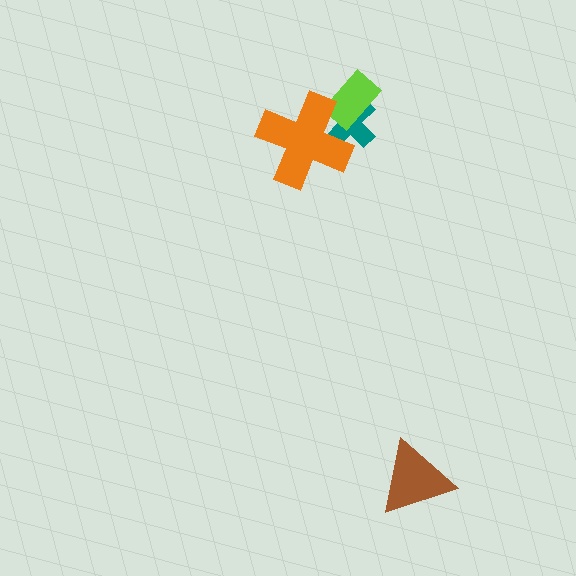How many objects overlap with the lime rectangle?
2 objects overlap with the lime rectangle.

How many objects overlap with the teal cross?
2 objects overlap with the teal cross.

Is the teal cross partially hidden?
Yes, it is partially covered by another shape.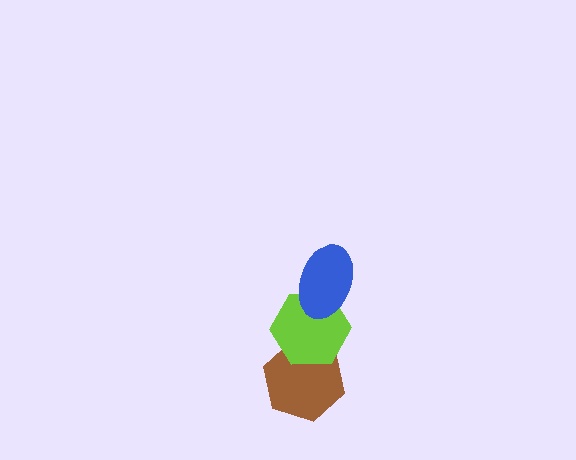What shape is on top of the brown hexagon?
The lime hexagon is on top of the brown hexagon.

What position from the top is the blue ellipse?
The blue ellipse is 1st from the top.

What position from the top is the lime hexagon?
The lime hexagon is 2nd from the top.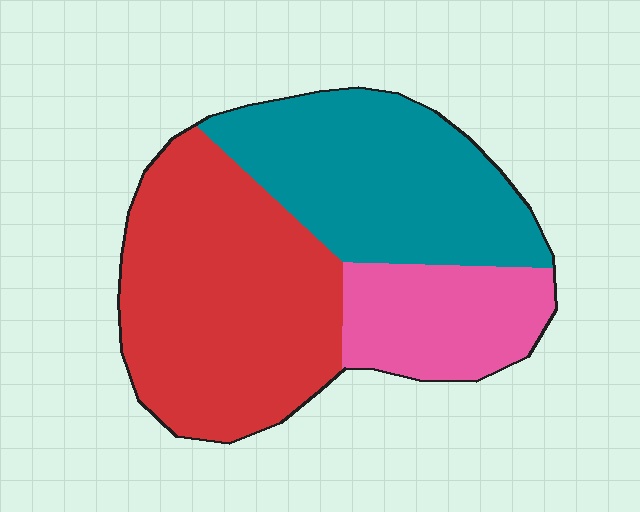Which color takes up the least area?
Pink, at roughly 20%.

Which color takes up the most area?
Red, at roughly 45%.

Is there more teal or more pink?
Teal.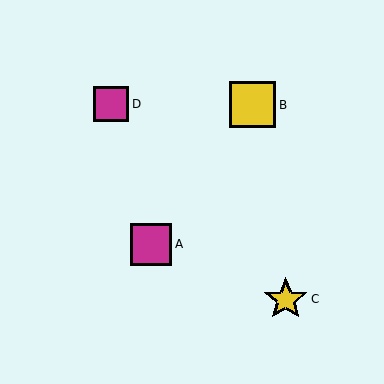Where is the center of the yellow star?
The center of the yellow star is at (286, 299).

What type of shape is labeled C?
Shape C is a yellow star.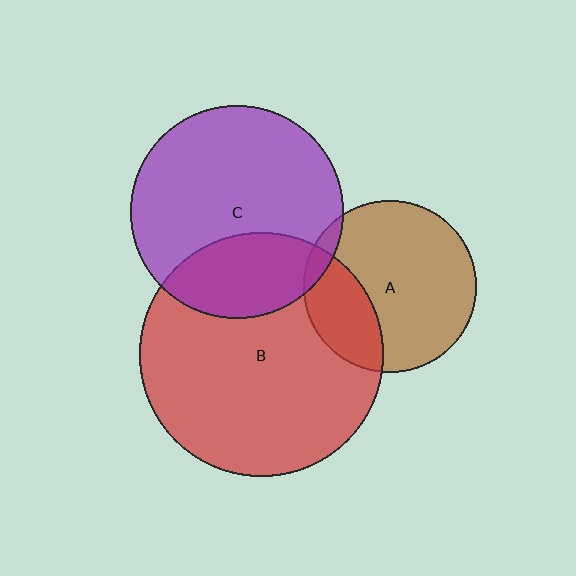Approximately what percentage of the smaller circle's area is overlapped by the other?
Approximately 5%.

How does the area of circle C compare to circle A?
Approximately 1.5 times.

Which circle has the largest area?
Circle B (red).